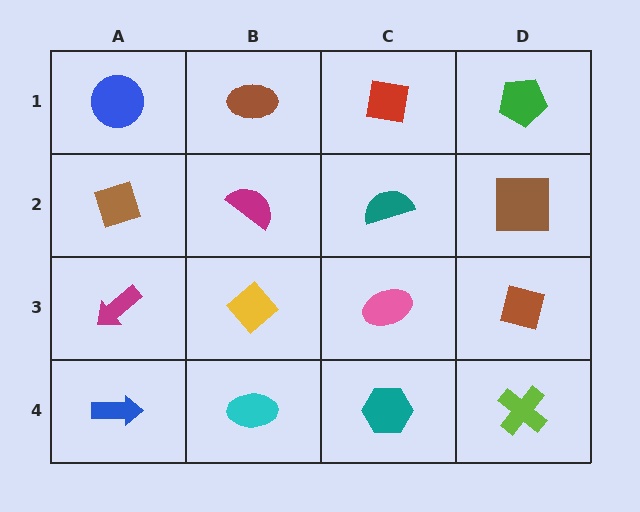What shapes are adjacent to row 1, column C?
A teal semicircle (row 2, column C), a brown ellipse (row 1, column B), a green pentagon (row 1, column D).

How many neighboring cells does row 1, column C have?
3.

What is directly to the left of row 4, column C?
A cyan ellipse.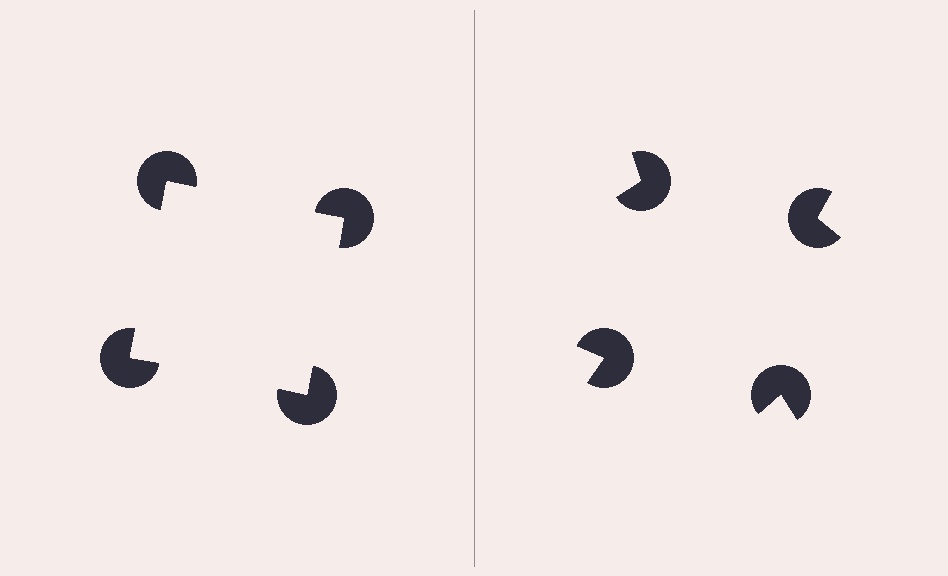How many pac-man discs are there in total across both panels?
8 — 4 on each side.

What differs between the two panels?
The pac-man discs are positioned identically on both sides; only the wedge orientations differ. On the left they align to a square; on the right they are misaligned.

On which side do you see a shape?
An illusory square appears on the left side. On the right side the wedge cuts are rotated, so no coherent shape forms.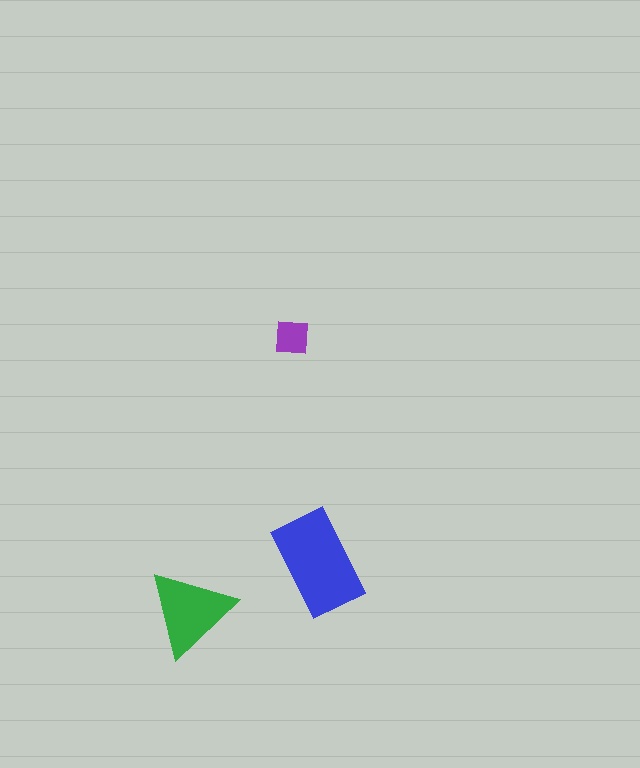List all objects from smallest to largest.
The purple square, the green triangle, the blue rectangle.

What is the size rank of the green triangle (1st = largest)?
2nd.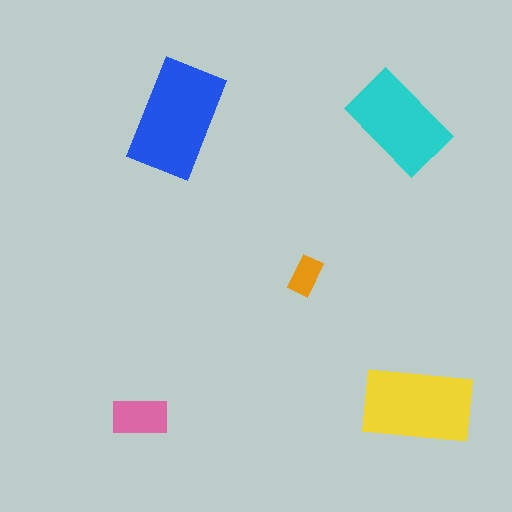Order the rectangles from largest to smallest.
the blue one, the yellow one, the cyan one, the pink one, the orange one.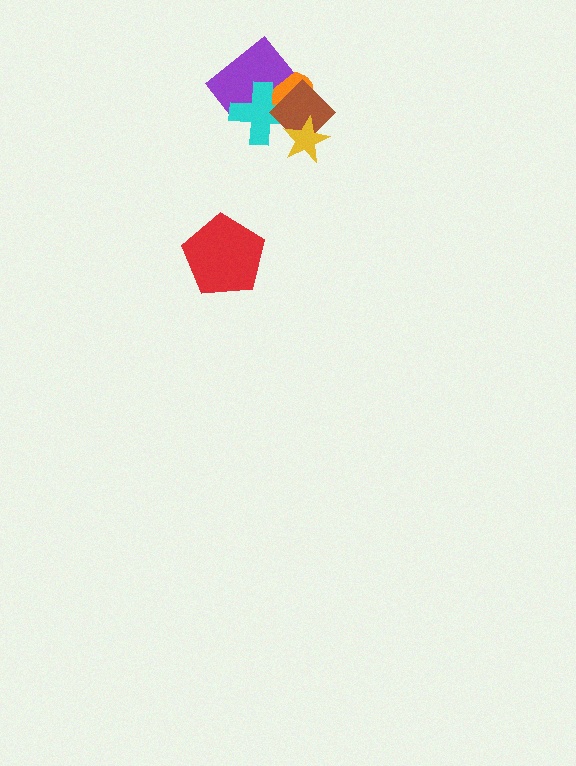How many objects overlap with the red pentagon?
0 objects overlap with the red pentagon.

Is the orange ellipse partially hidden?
Yes, it is partially covered by another shape.